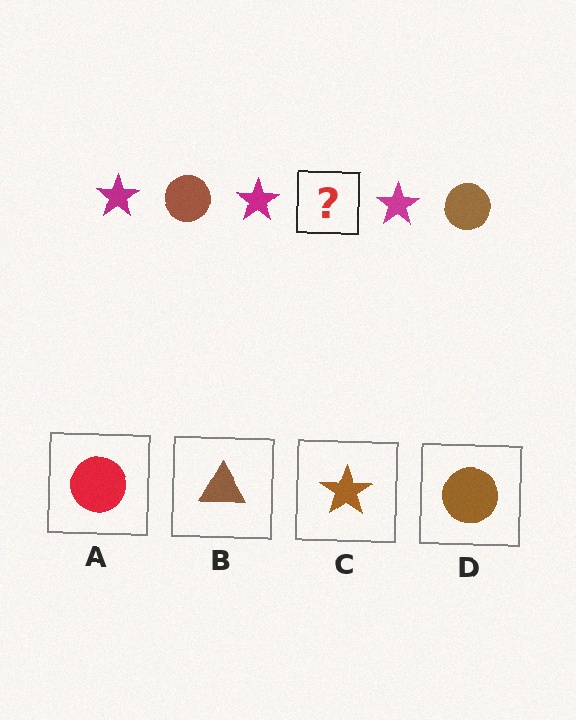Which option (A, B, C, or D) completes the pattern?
D.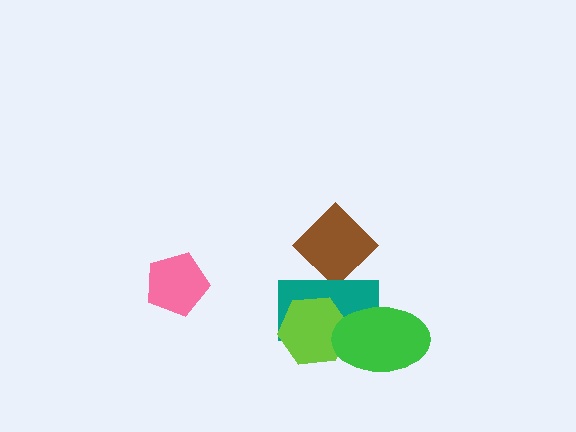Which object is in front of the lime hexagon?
The green ellipse is in front of the lime hexagon.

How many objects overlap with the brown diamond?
1 object overlaps with the brown diamond.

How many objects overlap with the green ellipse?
2 objects overlap with the green ellipse.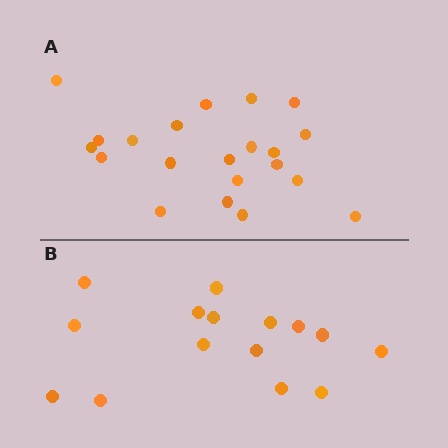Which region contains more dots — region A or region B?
Region A (the top region) has more dots.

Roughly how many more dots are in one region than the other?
Region A has about 6 more dots than region B.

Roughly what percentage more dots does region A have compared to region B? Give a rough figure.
About 40% more.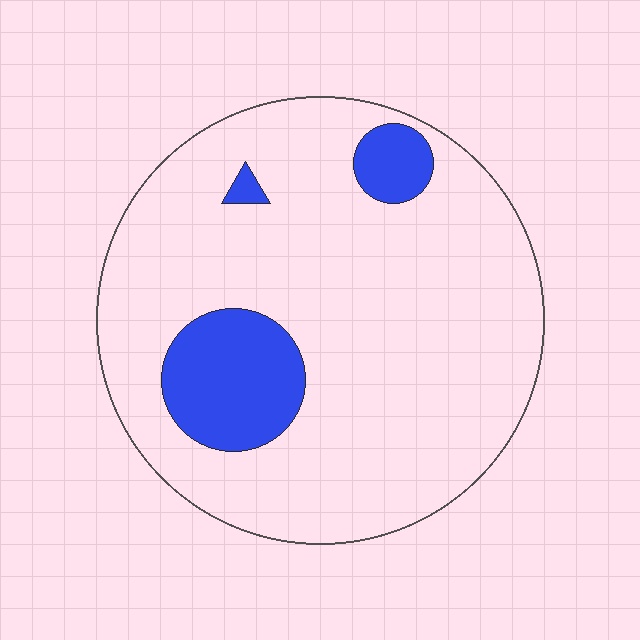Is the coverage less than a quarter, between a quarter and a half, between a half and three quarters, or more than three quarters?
Less than a quarter.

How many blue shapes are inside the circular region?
3.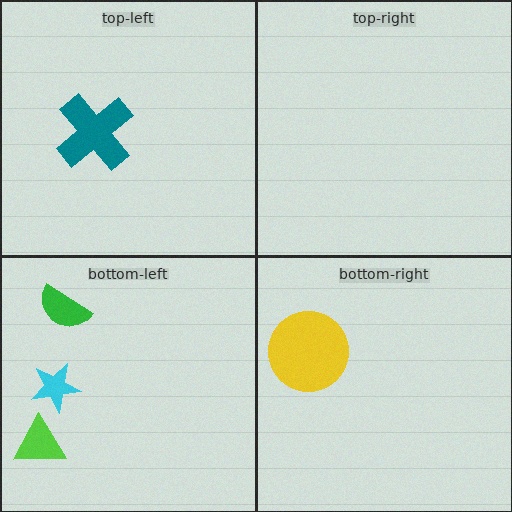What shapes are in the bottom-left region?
The cyan star, the green semicircle, the lime triangle.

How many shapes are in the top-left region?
1.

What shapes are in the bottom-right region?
The yellow circle.